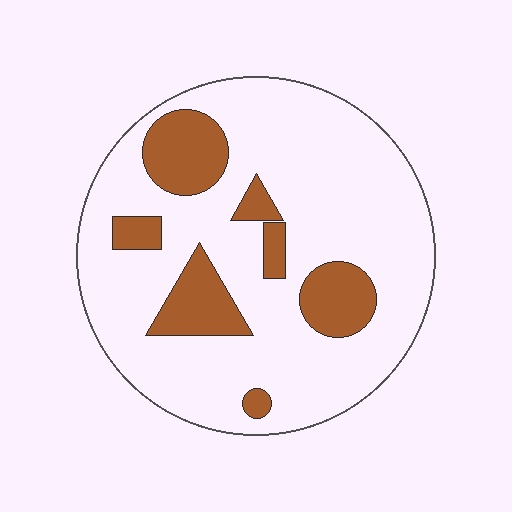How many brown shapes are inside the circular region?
7.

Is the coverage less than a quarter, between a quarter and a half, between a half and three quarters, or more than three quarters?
Less than a quarter.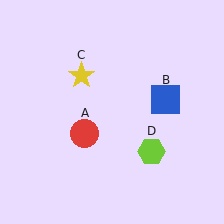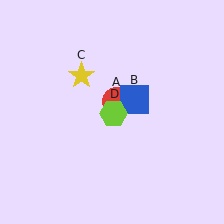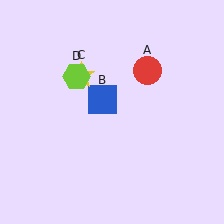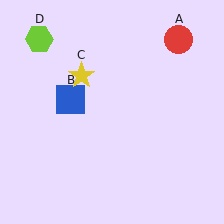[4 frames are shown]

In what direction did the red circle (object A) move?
The red circle (object A) moved up and to the right.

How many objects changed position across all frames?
3 objects changed position: red circle (object A), blue square (object B), lime hexagon (object D).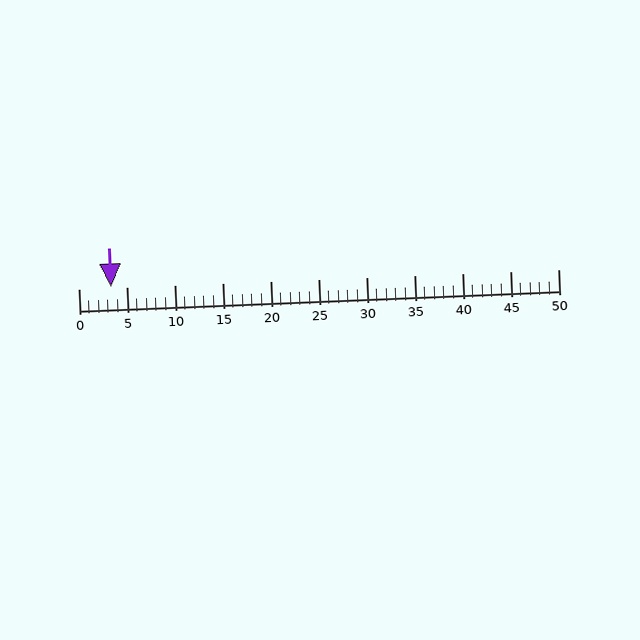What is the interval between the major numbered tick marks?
The major tick marks are spaced 5 units apart.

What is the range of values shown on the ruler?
The ruler shows values from 0 to 50.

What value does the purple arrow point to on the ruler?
The purple arrow points to approximately 3.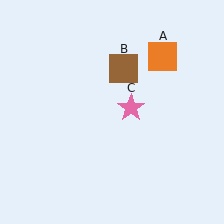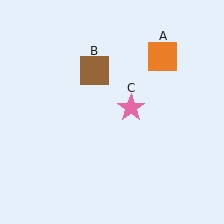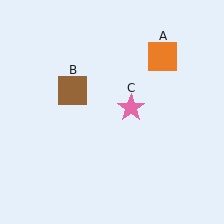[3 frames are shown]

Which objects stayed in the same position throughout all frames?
Orange square (object A) and pink star (object C) remained stationary.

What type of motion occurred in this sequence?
The brown square (object B) rotated counterclockwise around the center of the scene.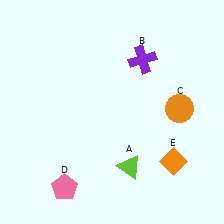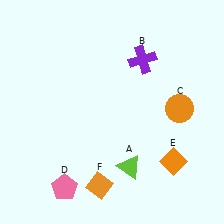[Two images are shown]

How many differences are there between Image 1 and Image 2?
There is 1 difference between the two images.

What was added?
An orange diamond (F) was added in Image 2.